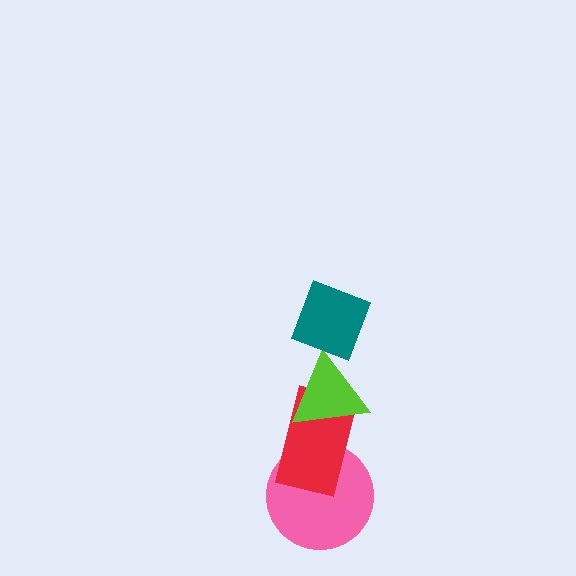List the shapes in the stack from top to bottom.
From top to bottom: the teal diamond, the lime triangle, the red rectangle, the pink circle.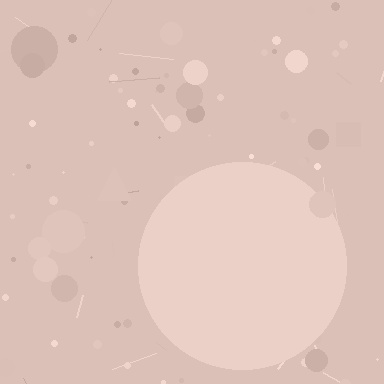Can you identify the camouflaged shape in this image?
The camouflaged shape is a circle.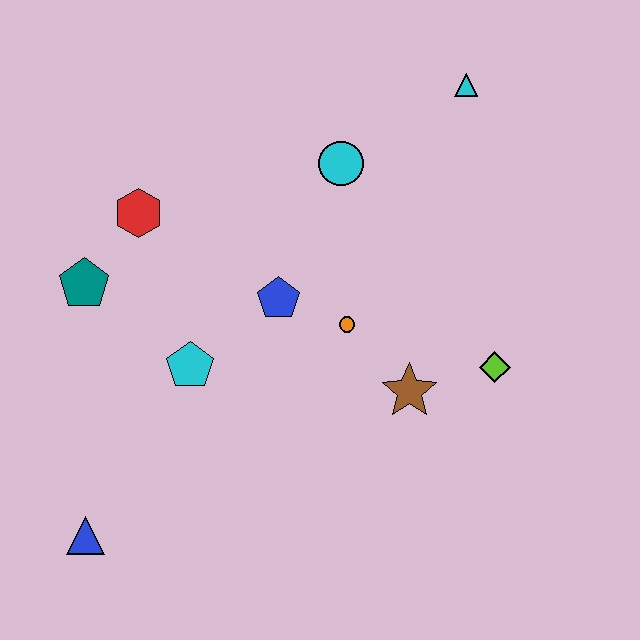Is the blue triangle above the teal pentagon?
No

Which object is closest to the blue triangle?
The cyan pentagon is closest to the blue triangle.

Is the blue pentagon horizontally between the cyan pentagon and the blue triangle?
No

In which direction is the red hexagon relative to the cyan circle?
The red hexagon is to the left of the cyan circle.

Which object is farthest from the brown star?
The blue triangle is farthest from the brown star.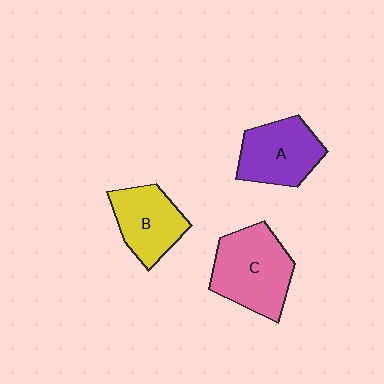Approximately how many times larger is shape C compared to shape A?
Approximately 1.2 times.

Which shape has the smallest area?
Shape B (yellow).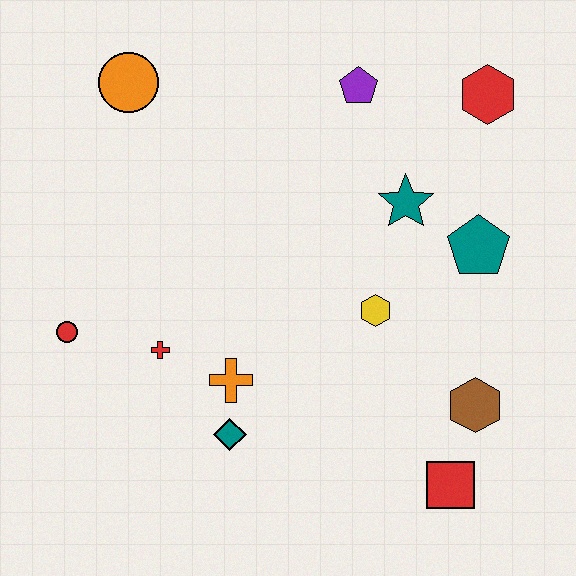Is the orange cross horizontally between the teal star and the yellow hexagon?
No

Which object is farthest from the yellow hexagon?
The orange circle is farthest from the yellow hexagon.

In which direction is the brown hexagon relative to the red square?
The brown hexagon is above the red square.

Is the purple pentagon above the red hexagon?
Yes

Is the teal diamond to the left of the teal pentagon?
Yes